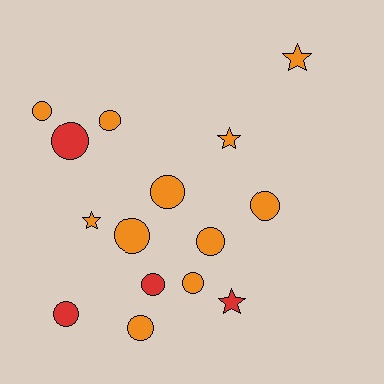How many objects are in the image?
There are 15 objects.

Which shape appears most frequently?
Circle, with 11 objects.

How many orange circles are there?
There are 8 orange circles.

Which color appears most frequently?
Orange, with 11 objects.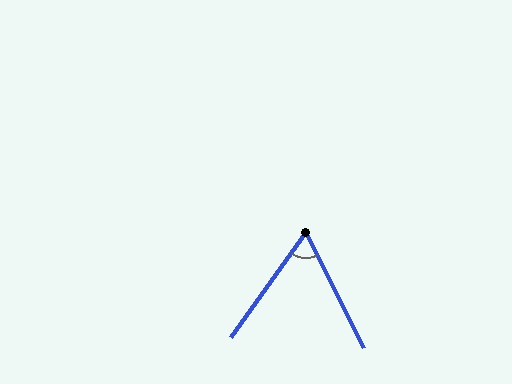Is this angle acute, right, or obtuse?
It is acute.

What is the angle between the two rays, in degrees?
Approximately 62 degrees.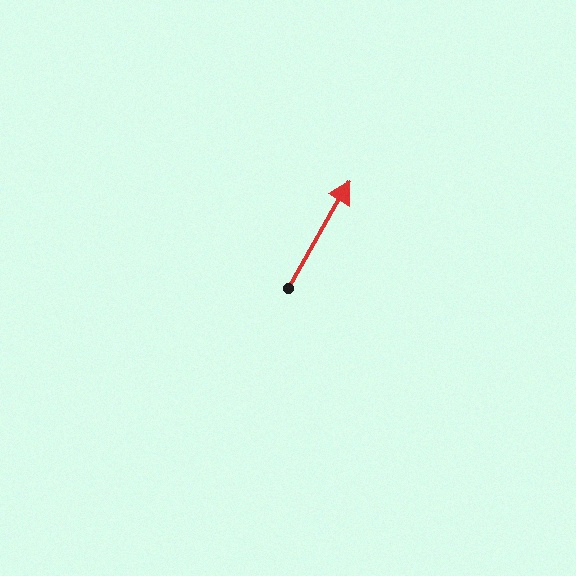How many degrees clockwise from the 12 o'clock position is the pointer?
Approximately 30 degrees.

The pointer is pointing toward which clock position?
Roughly 1 o'clock.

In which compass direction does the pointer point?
Northeast.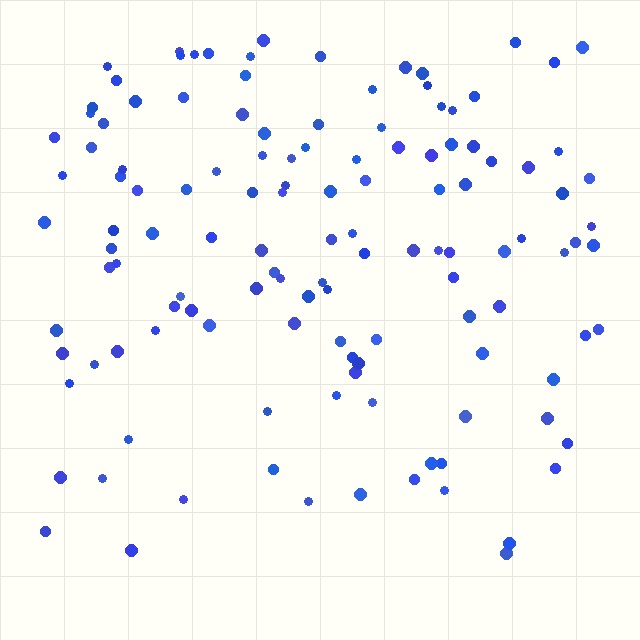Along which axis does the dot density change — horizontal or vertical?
Vertical.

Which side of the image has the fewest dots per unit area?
The bottom.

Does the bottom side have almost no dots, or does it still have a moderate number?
Still a moderate number, just noticeably fewer than the top.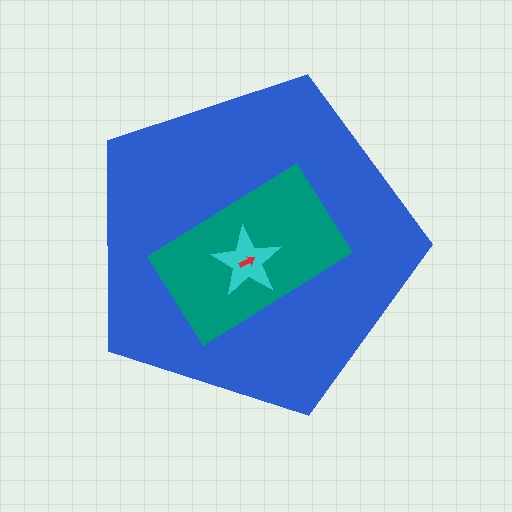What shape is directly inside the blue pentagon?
The teal rectangle.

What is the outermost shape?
The blue pentagon.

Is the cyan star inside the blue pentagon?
Yes.